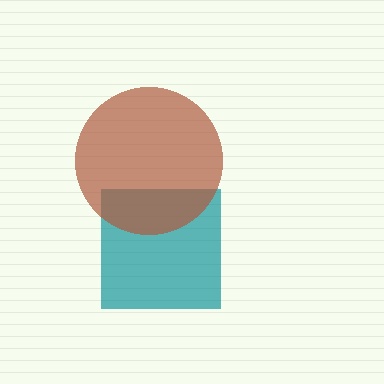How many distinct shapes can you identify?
There are 2 distinct shapes: a teal square, a brown circle.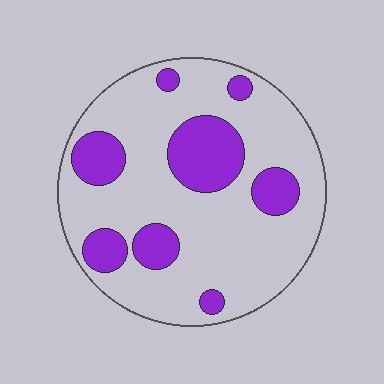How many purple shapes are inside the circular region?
8.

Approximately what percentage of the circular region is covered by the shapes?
Approximately 25%.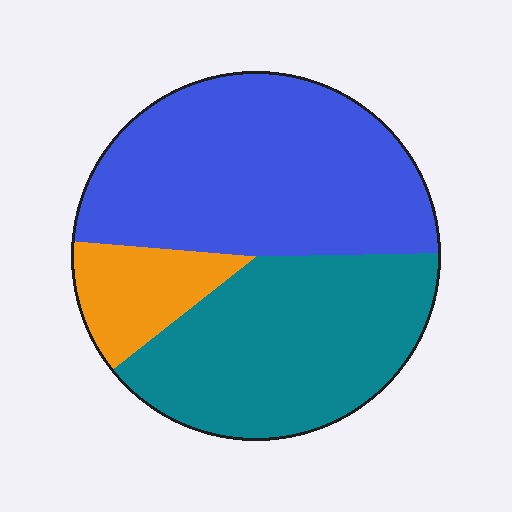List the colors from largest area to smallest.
From largest to smallest: blue, teal, orange.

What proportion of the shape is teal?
Teal covers roughly 40% of the shape.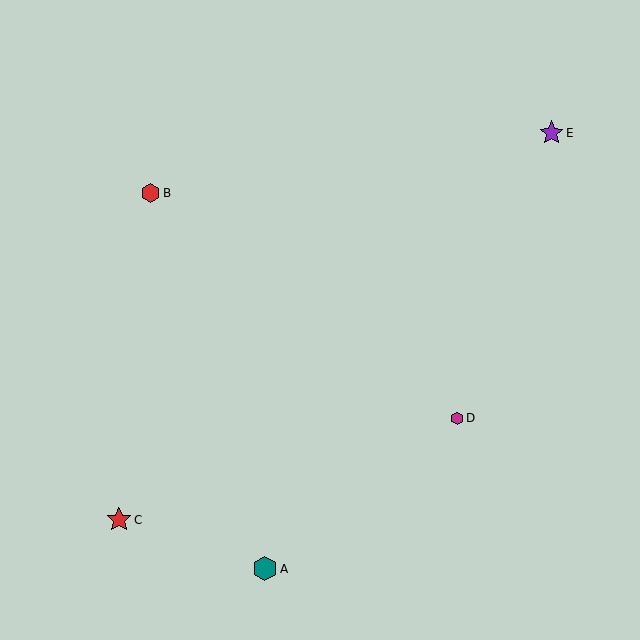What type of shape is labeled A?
Shape A is a teal hexagon.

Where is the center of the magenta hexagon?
The center of the magenta hexagon is at (457, 418).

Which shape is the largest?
The red star (labeled C) is the largest.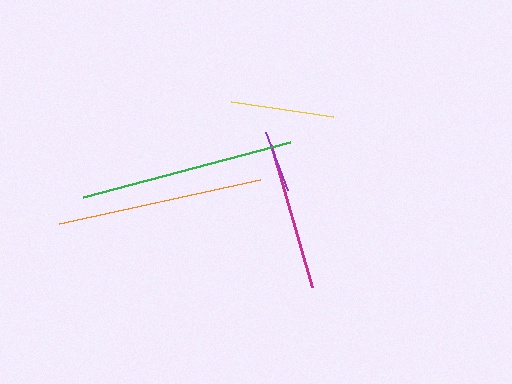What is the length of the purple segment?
The purple segment is approximately 63 pixels long.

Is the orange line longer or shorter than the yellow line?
The orange line is longer than the yellow line.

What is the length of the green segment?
The green segment is approximately 214 pixels long.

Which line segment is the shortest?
The purple line is the shortest at approximately 63 pixels.